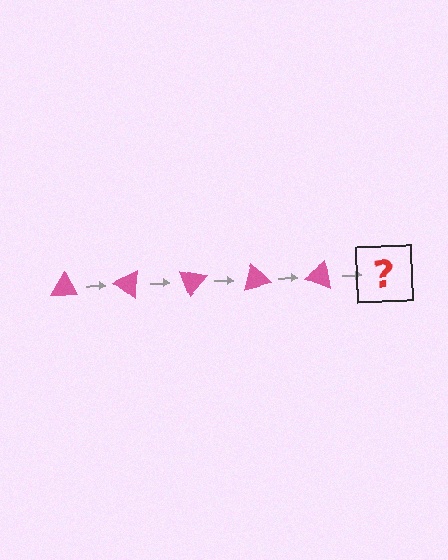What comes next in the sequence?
The next element should be a pink triangle rotated 175 degrees.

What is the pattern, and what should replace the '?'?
The pattern is that the triangle rotates 35 degrees each step. The '?' should be a pink triangle rotated 175 degrees.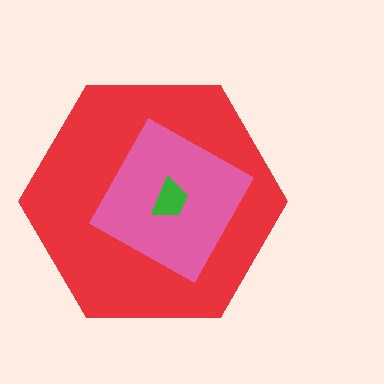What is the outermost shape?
The red hexagon.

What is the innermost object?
The green trapezoid.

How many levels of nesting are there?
3.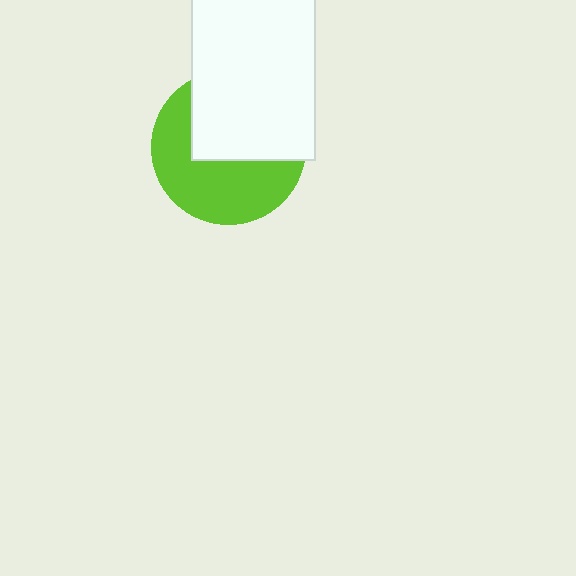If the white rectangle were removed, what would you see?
You would see the complete lime circle.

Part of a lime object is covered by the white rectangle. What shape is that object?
It is a circle.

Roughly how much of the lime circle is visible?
About half of it is visible (roughly 52%).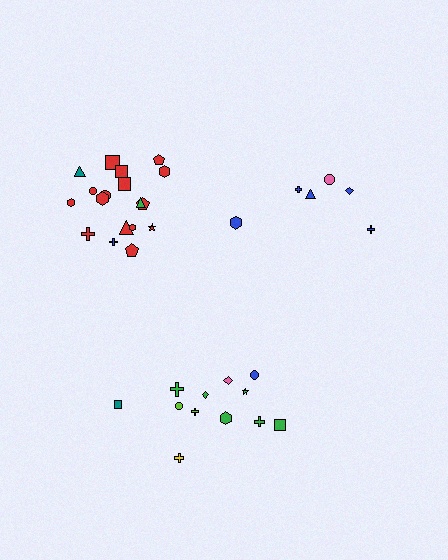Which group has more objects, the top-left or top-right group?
The top-left group.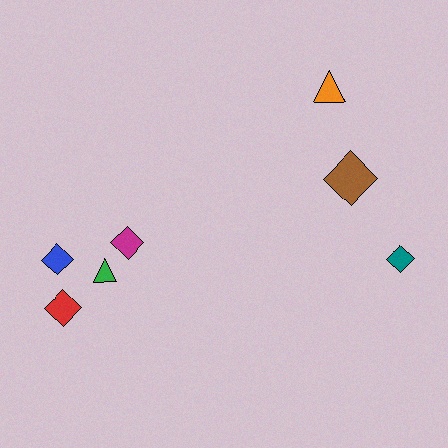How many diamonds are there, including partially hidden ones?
There are 5 diamonds.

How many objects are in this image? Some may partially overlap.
There are 7 objects.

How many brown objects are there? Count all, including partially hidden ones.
There is 1 brown object.